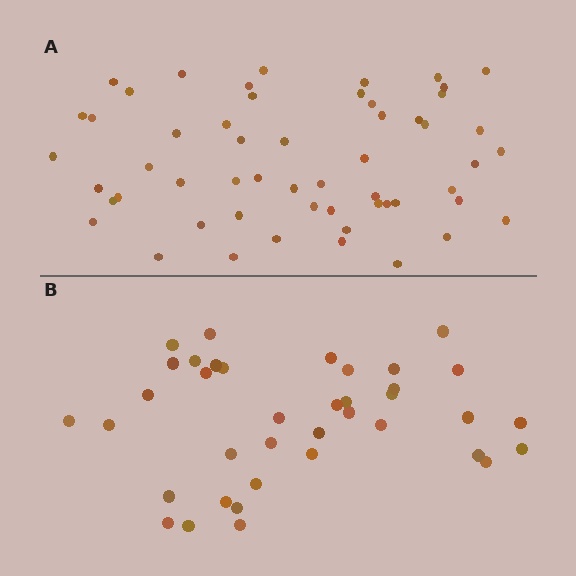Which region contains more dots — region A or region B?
Region A (the top region) has more dots.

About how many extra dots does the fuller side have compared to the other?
Region A has approximately 15 more dots than region B.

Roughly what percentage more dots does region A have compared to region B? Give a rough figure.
About 45% more.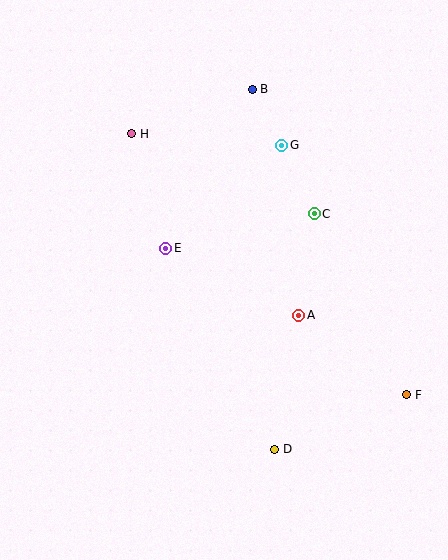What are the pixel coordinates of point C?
Point C is at (314, 214).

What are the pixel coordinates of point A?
Point A is at (299, 315).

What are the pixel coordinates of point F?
Point F is at (407, 395).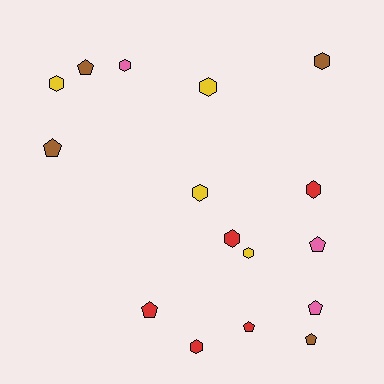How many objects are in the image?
There are 16 objects.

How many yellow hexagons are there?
There are 4 yellow hexagons.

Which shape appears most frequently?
Hexagon, with 9 objects.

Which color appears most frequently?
Red, with 5 objects.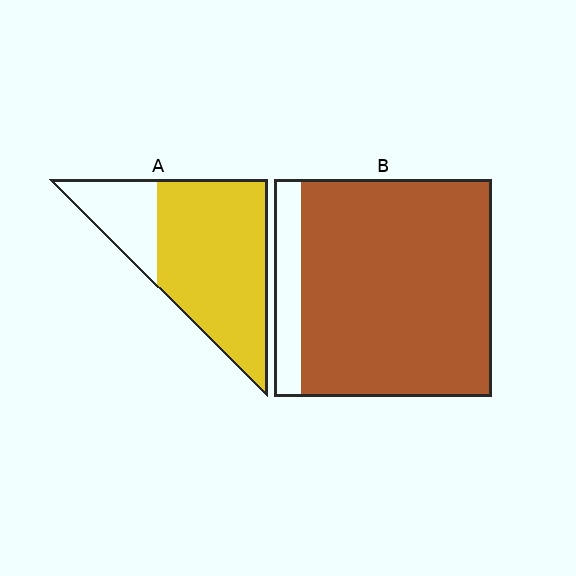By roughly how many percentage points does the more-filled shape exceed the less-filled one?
By roughly 10 percentage points (B over A).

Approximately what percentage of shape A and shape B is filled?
A is approximately 75% and B is approximately 90%.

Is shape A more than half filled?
Yes.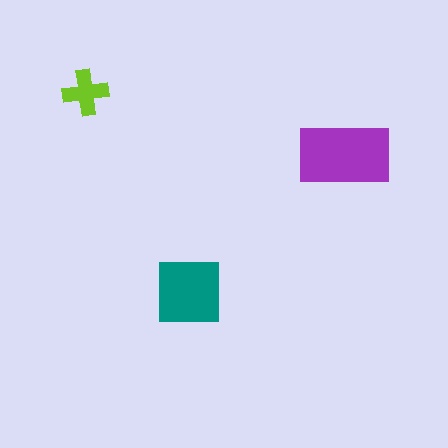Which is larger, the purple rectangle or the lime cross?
The purple rectangle.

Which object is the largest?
The purple rectangle.